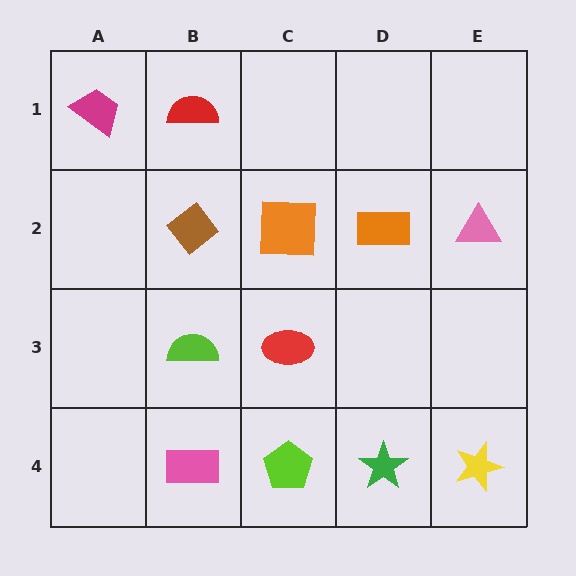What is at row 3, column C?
A red ellipse.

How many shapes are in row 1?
2 shapes.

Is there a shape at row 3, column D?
No, that cell is empty.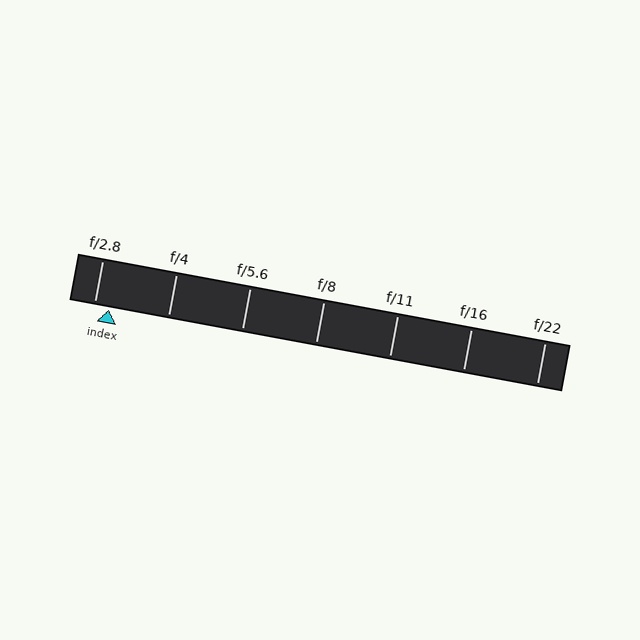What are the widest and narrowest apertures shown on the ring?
The widest aperture shown is f/2.8 and the narrowest is f/22.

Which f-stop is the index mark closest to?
The index mark is closest to f/2.8.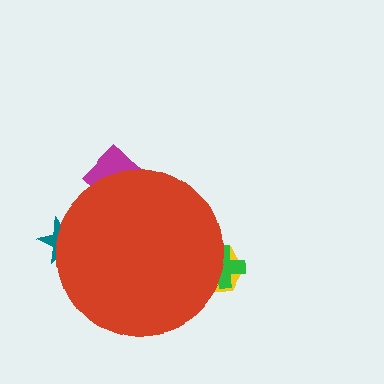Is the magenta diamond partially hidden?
Yes, the magenta diamond is partially hidden behind the red circle.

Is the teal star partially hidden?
Yes, the teal star is partially hidden behind the red circle.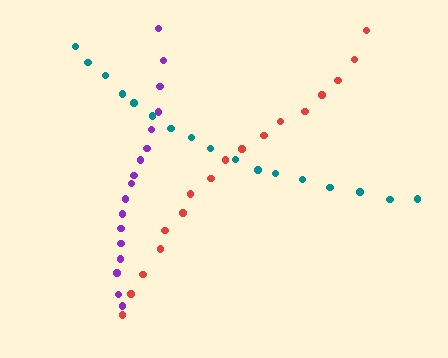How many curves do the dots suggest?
There are 3 distinct paths.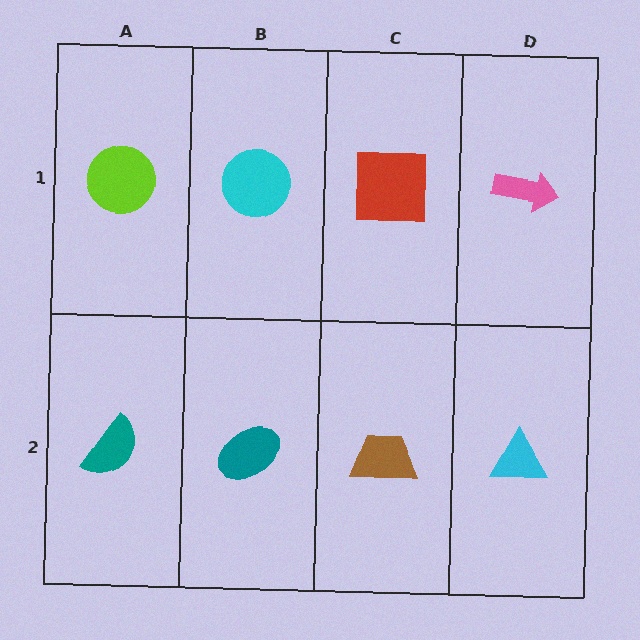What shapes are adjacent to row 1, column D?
A cyan triangle (row 2, column D), a red square (row 1, column C).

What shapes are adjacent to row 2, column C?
A red square (row 1, column C), a teal ellipse (row 2, column B), a cyan triangle (row 2, column D).